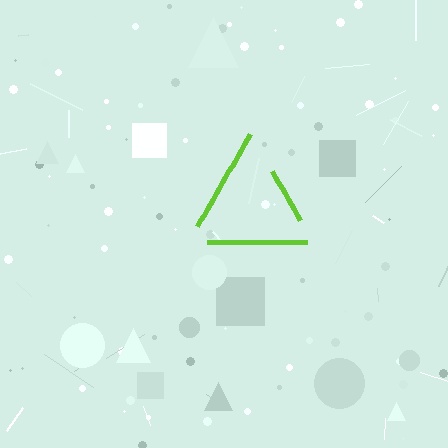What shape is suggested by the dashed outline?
The dashed outline suggests a triangle.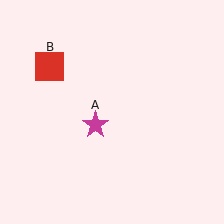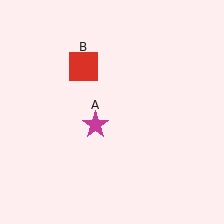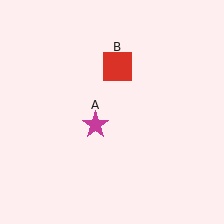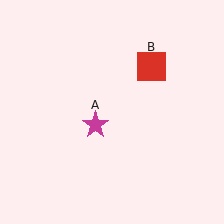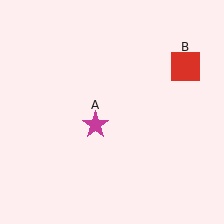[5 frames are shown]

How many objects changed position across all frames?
1 object changed position: red square (object B).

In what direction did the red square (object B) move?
The red square (object B) moved right.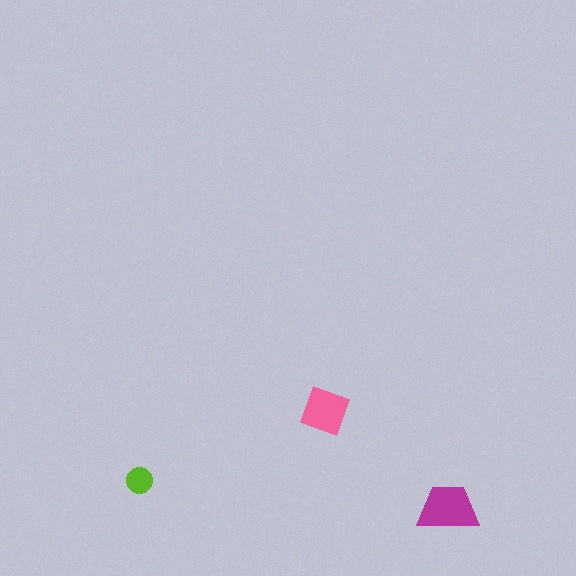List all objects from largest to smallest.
The magenta trapezoid, the pink diamond, the lime circle.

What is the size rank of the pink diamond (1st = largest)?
2nd.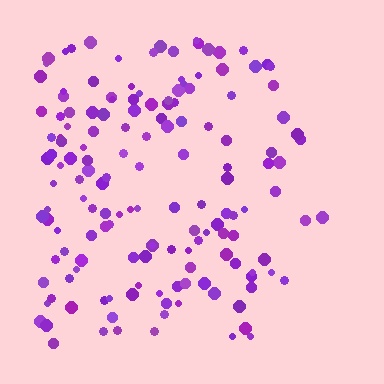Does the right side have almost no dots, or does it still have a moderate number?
Still a moderate number, just noticeably fewer than the left.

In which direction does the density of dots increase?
From right to left, with the left side densest.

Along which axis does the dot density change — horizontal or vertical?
Horizontal.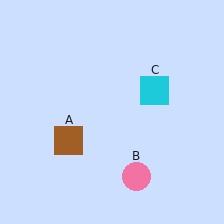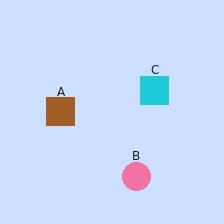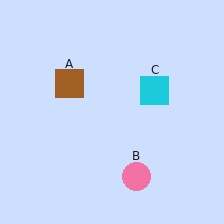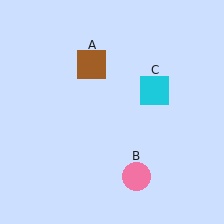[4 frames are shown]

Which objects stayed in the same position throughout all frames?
Pink circle (object B) and cyan square (object C) remained stationary.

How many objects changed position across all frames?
1 object changed position: brown square (object A).